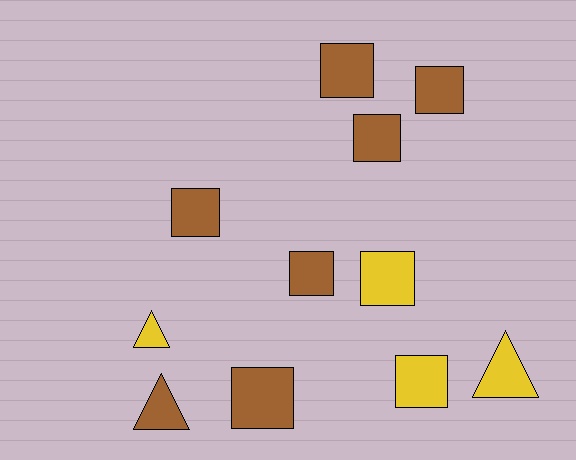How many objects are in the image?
There are 11 objects.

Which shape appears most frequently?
Square, with 8 objects.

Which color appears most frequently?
Brown, with 7 objects.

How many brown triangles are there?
There is 1 brown triangle.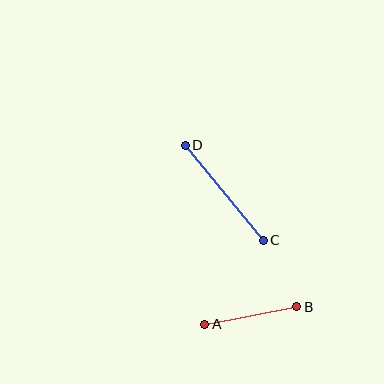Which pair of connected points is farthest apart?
Points C and D are farthest apart.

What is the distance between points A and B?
The distance is approximately 93 pixels.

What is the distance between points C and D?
The distance is approximately 123 pixels.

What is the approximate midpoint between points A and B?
The midpoint is at approximately (251, 315) pixels.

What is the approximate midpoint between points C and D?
The midpoint is at approximately (224, 193) pixels.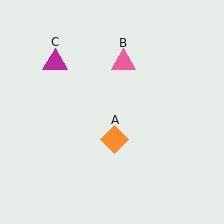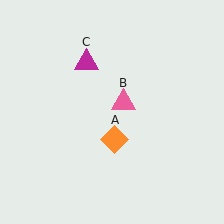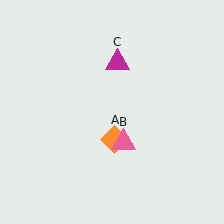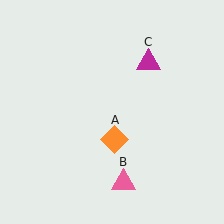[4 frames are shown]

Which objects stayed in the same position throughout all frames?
Orange diamond (object A) remained stationary.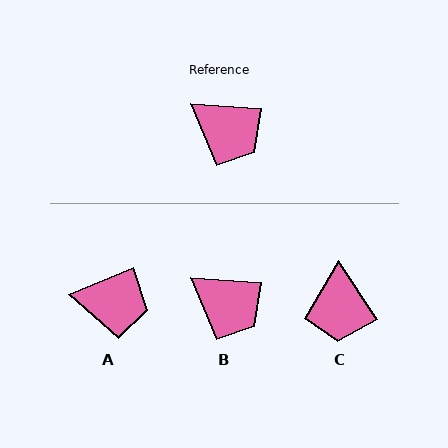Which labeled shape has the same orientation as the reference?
B.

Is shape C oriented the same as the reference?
No, it is off by about 53 degrees.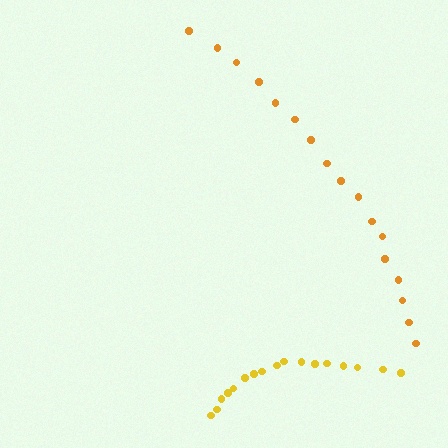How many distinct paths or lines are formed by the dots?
There are 2 distinct paths.